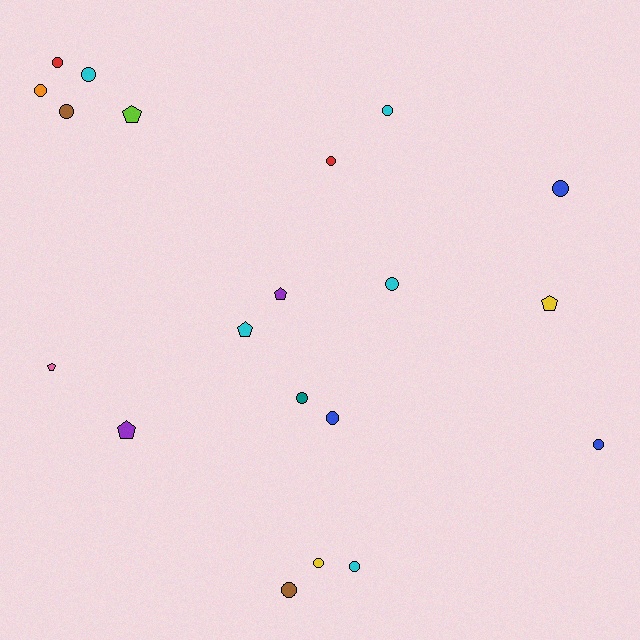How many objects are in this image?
There are 20 objects.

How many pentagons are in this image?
There are 6 pentagons.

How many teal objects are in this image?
There is 1 teal object.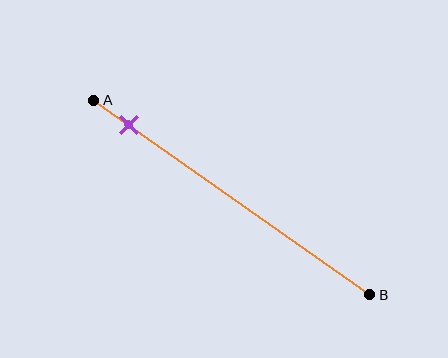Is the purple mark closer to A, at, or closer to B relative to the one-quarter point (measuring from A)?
The purple mark is closer to point A than the one-quarter point of segment AB.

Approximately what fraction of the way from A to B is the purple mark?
The purple mark is approximately 15% of the way from A to B.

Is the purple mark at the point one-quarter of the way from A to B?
No, the mark is at about 15% from A, not at the 25% one-quarter point.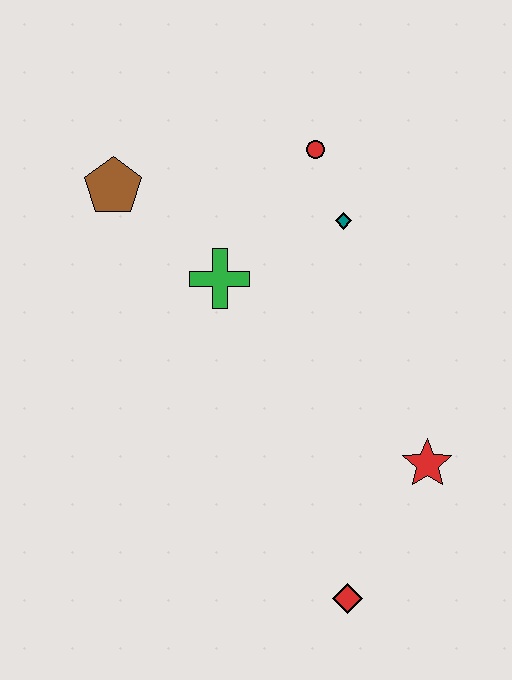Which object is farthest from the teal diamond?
The red diamond is farthest from the teal diamond.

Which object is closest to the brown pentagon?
The green cross is closest to the brown pentagon.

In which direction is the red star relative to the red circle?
The red star is below the red circle.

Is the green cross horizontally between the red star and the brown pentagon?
Yes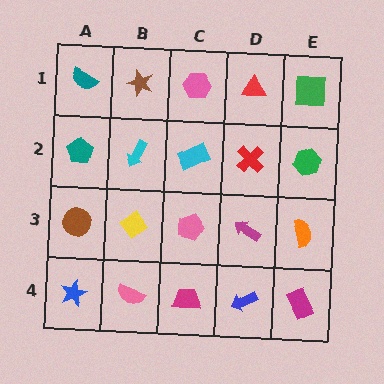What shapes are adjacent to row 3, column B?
A cyan arrow (row 2, column B), a pink semicircle (row 4, column B), a brown circle (row 3, column A), a pink pentagon (row 3, column C).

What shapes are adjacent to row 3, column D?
A red cross (row 2, column D), a blue arrow (row 4, column D), a pink pentagon (row 3, column C), an orange semicircle (row 3, column E).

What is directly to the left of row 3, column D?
A pink pentagon.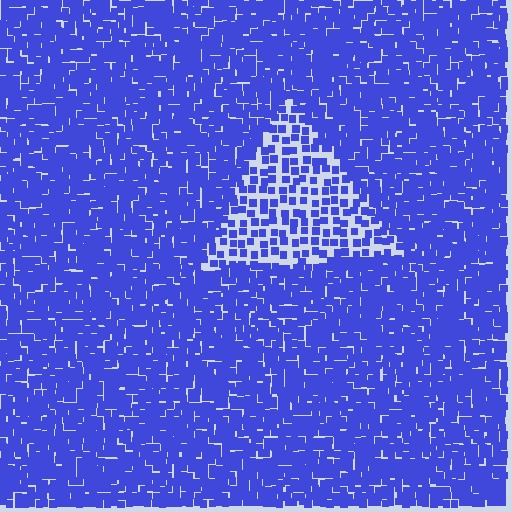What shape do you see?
I see a triangle.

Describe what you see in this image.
The image contains small blue elements arranged at two different densities. A triangle-shaped region is visible where the elements are less densely packed than the surrounding area.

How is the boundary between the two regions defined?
The boundary is defined by a change in element density (approximately 2.2x ratio). All elements are the same color, size, and shape.